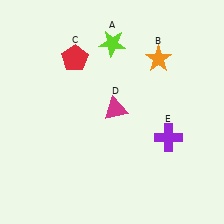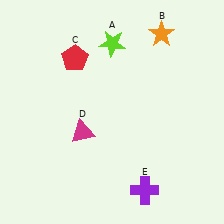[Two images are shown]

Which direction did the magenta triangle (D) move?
The magenta triangle (D) moved left.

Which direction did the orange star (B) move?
The orange star (B) moved up.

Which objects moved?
The objects that moved are: the orange star (B), the magenta triangle (D), the purple cross (E).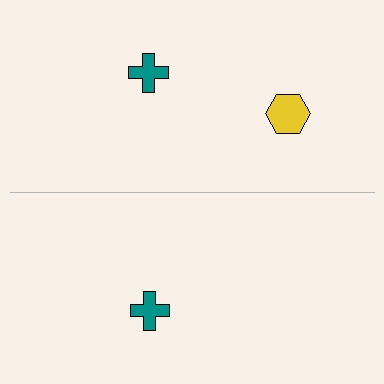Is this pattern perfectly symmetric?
No, the pattern is not perfectly symmetric. A yellow hexagon is missing from the bottom side.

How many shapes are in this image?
There are 3 shapes in this image.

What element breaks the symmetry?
A yellow hexagon is missing from the bottom side.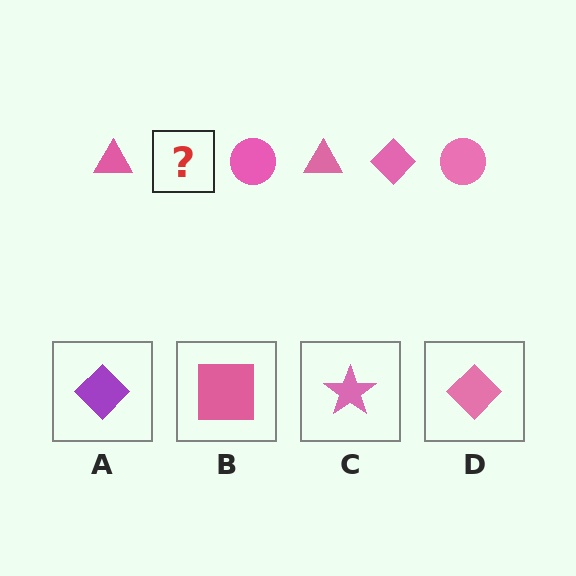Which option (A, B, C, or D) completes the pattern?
D.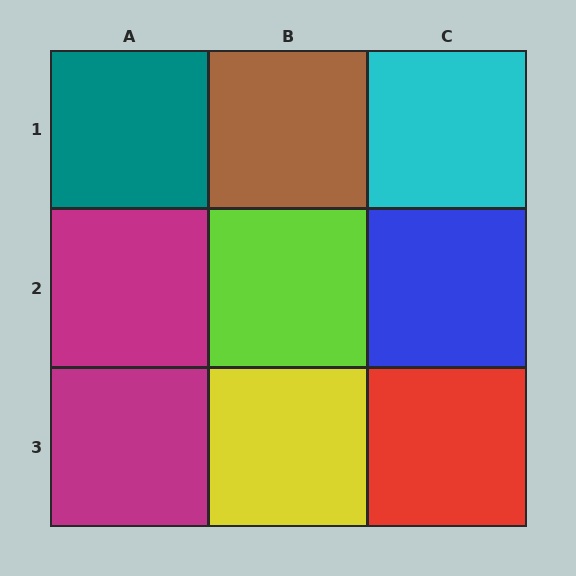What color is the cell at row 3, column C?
Red.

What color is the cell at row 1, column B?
Brown.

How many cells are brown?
1 cell is brown.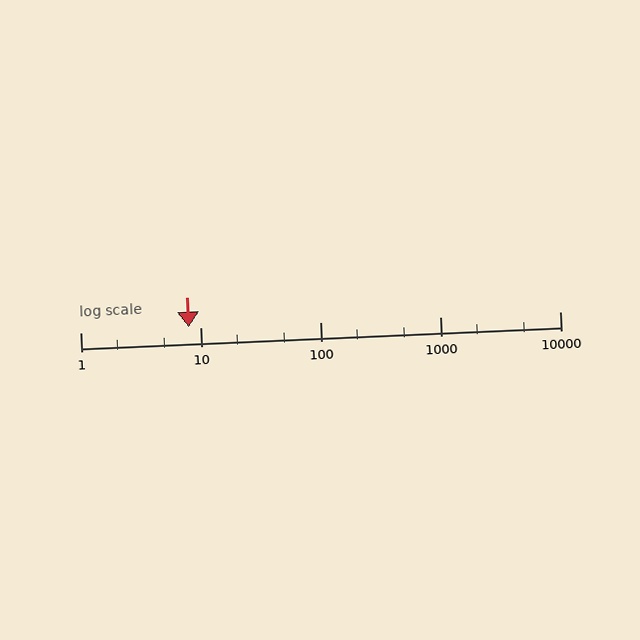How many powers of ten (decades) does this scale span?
The scale spans 4 decades, from 1 to 10000.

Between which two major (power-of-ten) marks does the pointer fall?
The pointer is between 1 and 10.